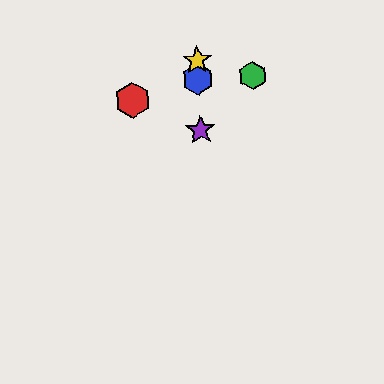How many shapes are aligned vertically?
3 shapes (the blue hexagon, the yellow star, the purple star) are aligned vertically.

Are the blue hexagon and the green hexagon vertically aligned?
No, the blue hexagon is at x≈198 and the green hexagon is at x≈253.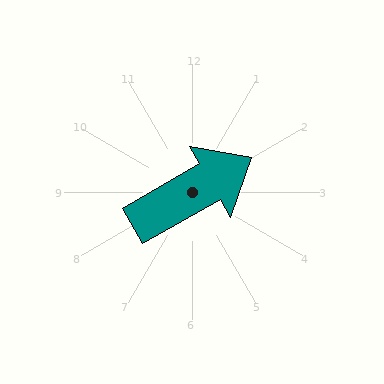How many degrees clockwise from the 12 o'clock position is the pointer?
Approximately 60 degrees.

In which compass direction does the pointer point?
Northeast.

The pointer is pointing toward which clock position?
Roughly 2 o'clock.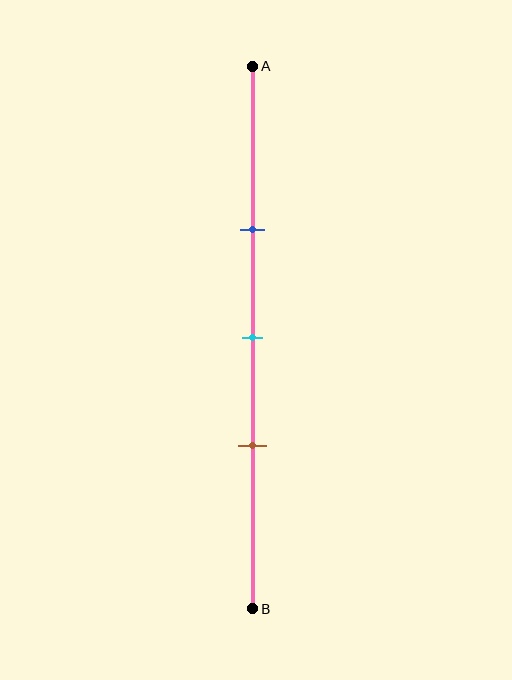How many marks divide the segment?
There are 3 marks dividing the segment.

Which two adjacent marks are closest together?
The cyan and brown marks are the closest adjacent pair.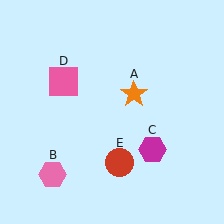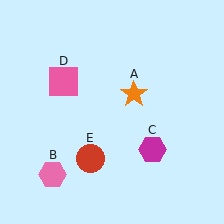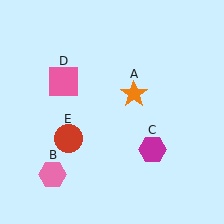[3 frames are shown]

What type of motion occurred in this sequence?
The red circle (object E) rotated clockwise around the center of the scene.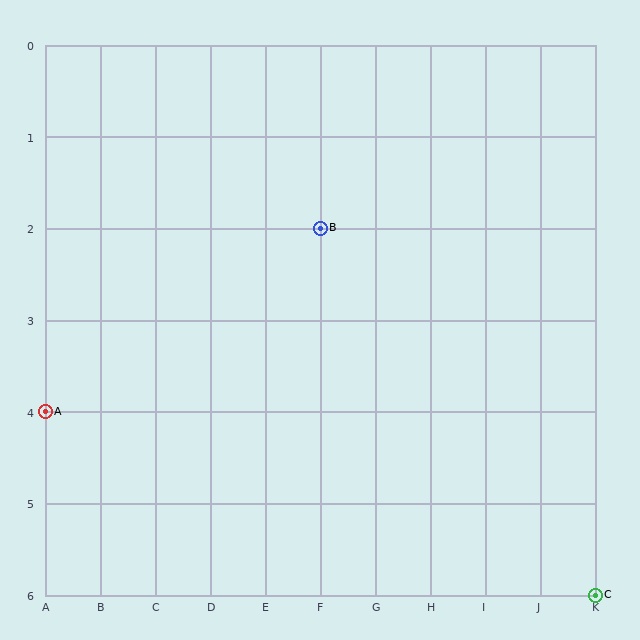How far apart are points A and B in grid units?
Points A and B are 5 columns and 2 rows apart (about 5.4 grid units diagonally).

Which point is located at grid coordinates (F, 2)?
Point B is at (F, 2).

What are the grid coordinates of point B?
Point B is at grid coordinates (F, 2).